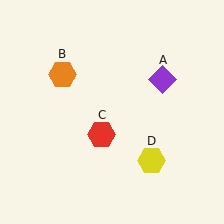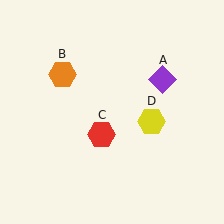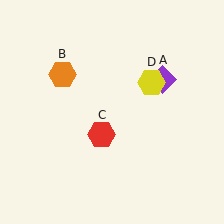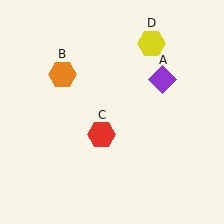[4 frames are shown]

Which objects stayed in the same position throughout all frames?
Purple diamond (object A) and orange hexagon (object B) and red hexagon (object C) remained stationary.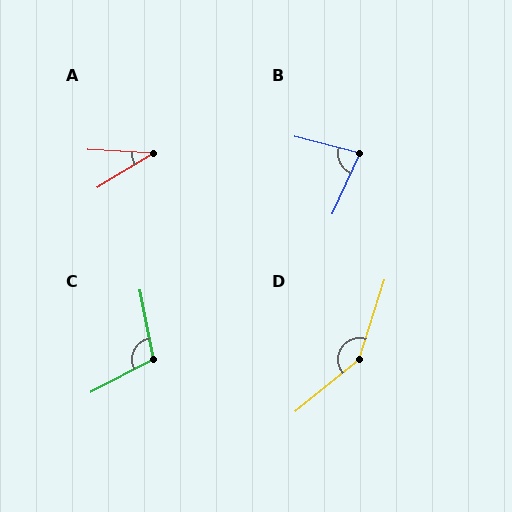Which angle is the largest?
D, at approximately 148 degrees.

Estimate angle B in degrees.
Approximately 80 degrees.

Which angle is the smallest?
A, at approximately 34 degrees.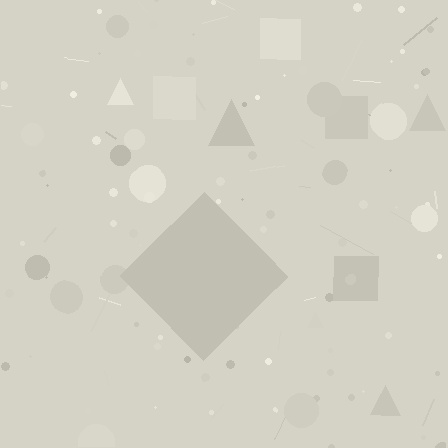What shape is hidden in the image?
A diamond is hidden in the image.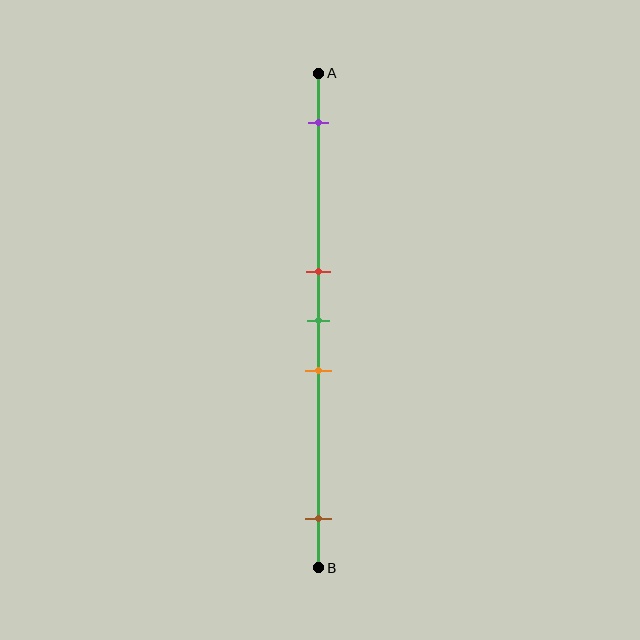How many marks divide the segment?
There are 5 marks dividing the segment.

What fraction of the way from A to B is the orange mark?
The orange mark is approximately 60% (0.6) of the way from A to B.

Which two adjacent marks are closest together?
The red and green marks are the closest adjacent pair.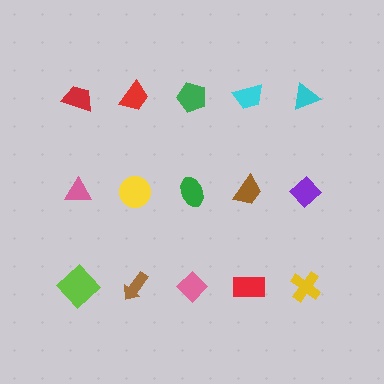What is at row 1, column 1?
A red trapezoid.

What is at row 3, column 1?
A lime diamond.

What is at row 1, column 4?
A cyan trapezoid.